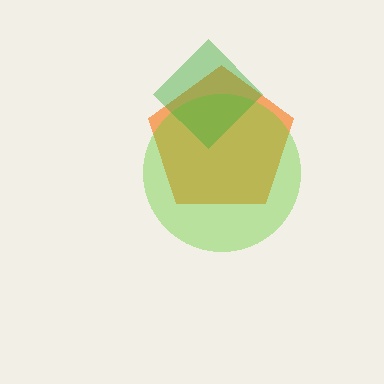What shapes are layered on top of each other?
The layered shapes are: an orange pentagon, a lime circle, a green diamond.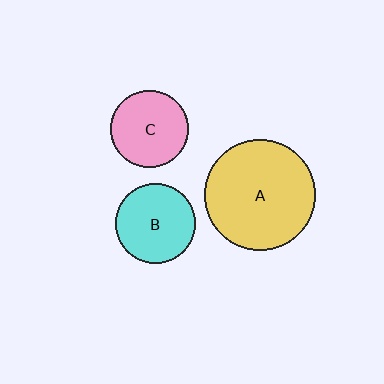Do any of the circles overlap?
No, none of the circles overlap.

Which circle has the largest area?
Circle A (yellow).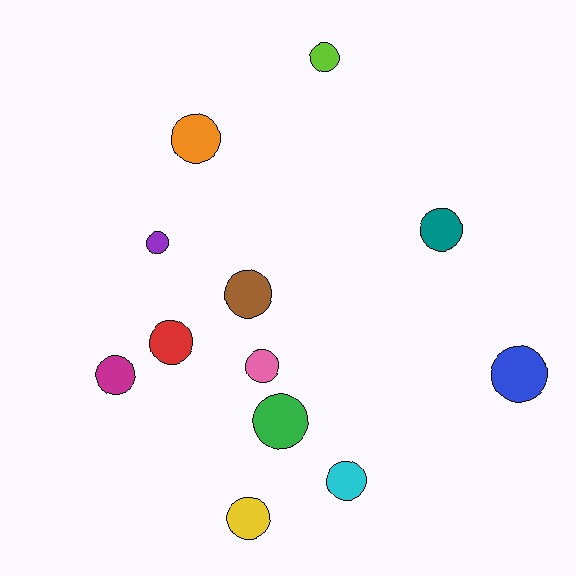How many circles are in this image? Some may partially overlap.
There are 12 circles.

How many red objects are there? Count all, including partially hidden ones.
There is 1 red object.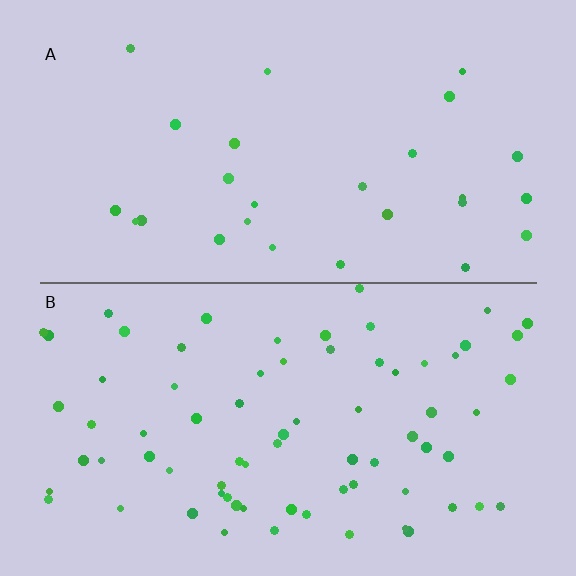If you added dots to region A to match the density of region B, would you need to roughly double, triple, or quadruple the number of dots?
Approximately triple.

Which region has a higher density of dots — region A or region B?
B (the bottom).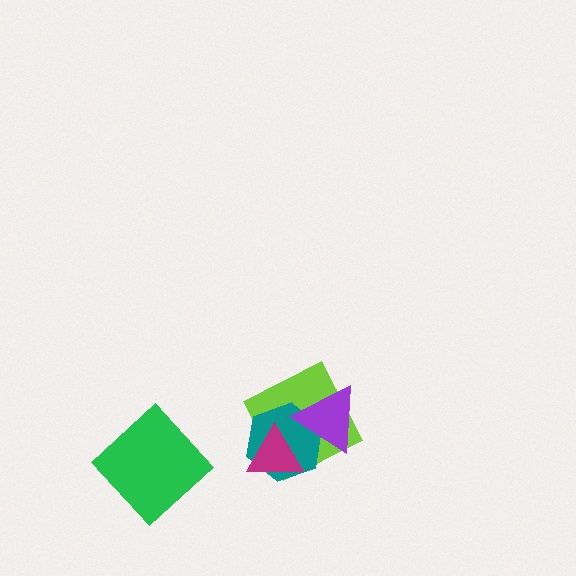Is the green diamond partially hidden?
No, no other shape covers it.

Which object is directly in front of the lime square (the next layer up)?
The teal hexagon is directly in front of the lime square.